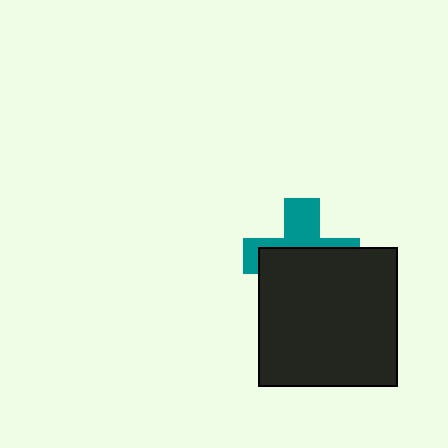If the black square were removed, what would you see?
You would see the complete teal cross.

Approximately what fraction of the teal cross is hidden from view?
Roughly 58% of the teal cross is hidden behind the black square.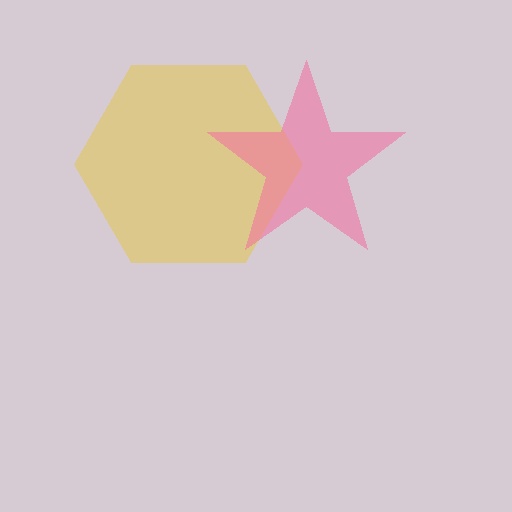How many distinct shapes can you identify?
There are 2 distinct shapes: a yellow hexagon, a pink star.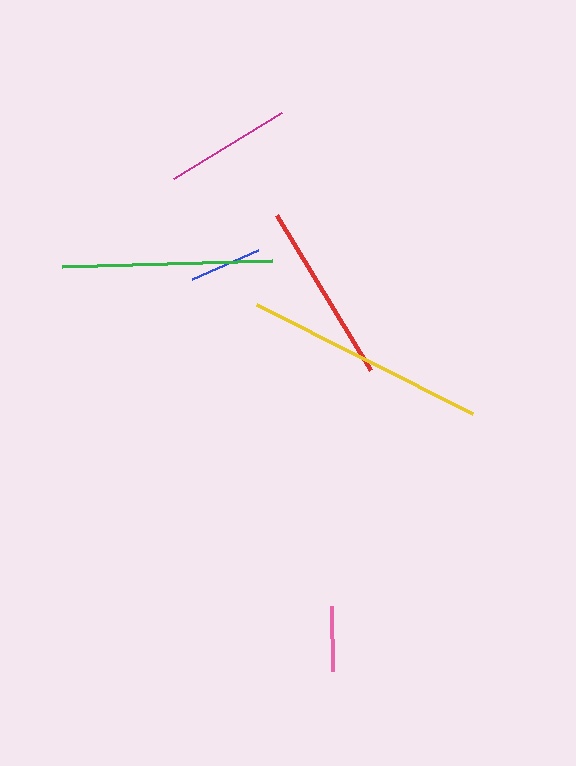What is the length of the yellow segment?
The yellow segment is approximately 241 pixels long.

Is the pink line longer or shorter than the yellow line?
The yellow line is longer than the pink line.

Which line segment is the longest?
The yellow line is the longest at approximately 241 pixels.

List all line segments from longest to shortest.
From longest to shortest: yellow, green, red, magenta, blue, pink.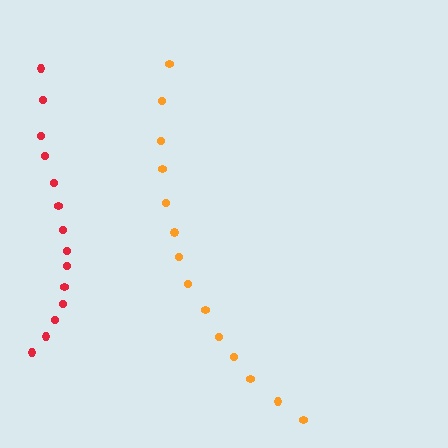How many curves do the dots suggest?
There are 2 distinct paths.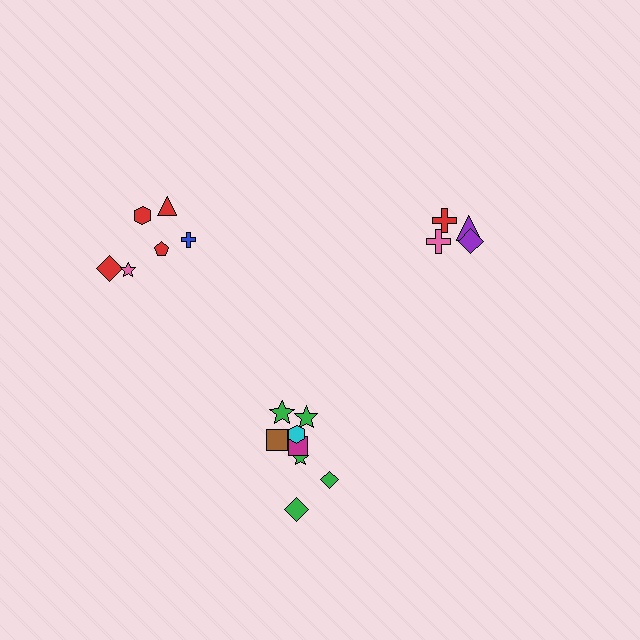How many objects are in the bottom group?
There are 8 objects.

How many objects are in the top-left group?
There are 6 objects.